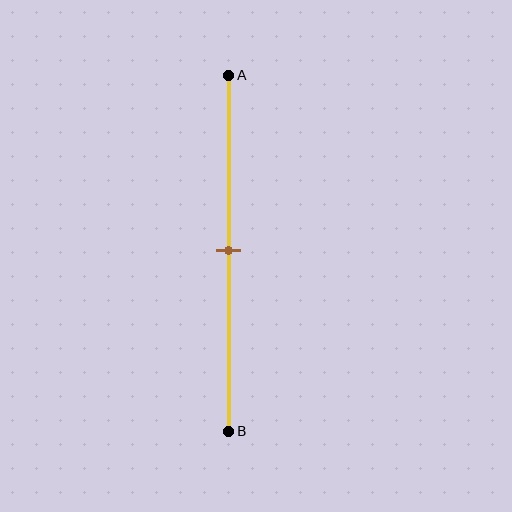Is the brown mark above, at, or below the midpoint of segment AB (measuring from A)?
The brown mark is approximately at the midpoint of segment AB.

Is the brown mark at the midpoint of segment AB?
Yes, the mark is approximately at the midpoint.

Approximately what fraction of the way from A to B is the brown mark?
The brown mark is approximately 50% of the way from A to B.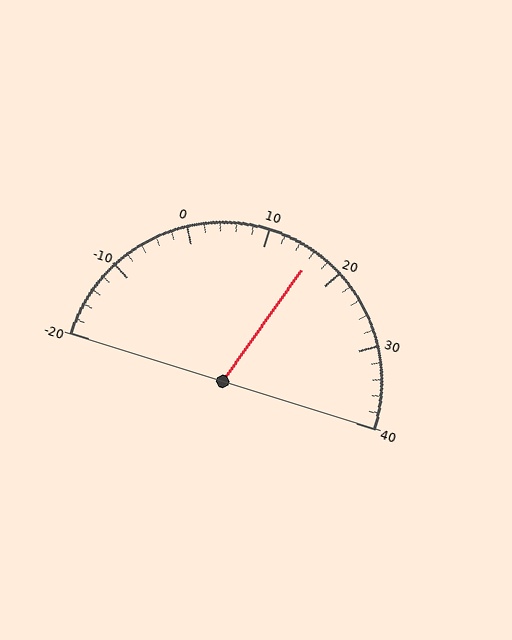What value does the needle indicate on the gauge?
The needle indicates approximately 16.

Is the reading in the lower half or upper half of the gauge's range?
The reading is in the upper half of the range (-20 to 40).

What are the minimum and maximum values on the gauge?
The gauge ranges from -20 to 40.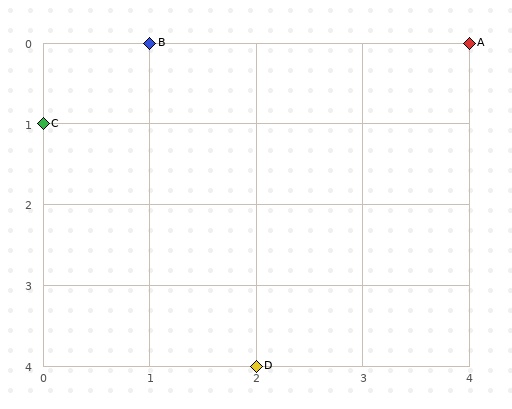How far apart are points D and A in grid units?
Points D and A are 2 columns and 4 rows apart (about 4.5 grid units diagonally).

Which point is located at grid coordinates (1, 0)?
Point B is at (1, 0).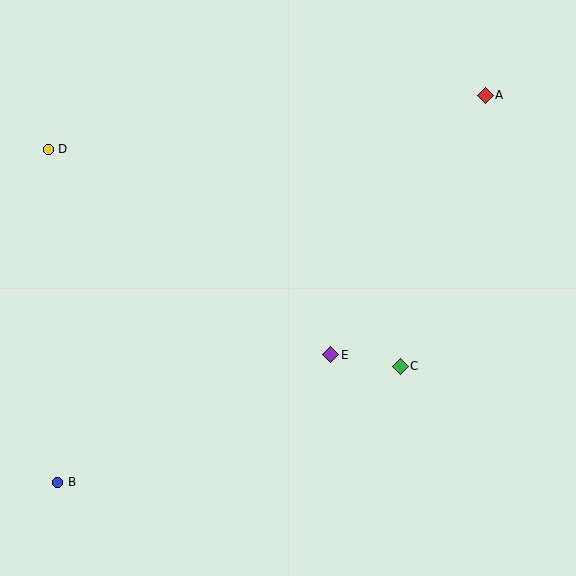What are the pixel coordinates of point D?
Point D is at (48, 149).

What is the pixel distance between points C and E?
The distance between C and E is 71 pixels.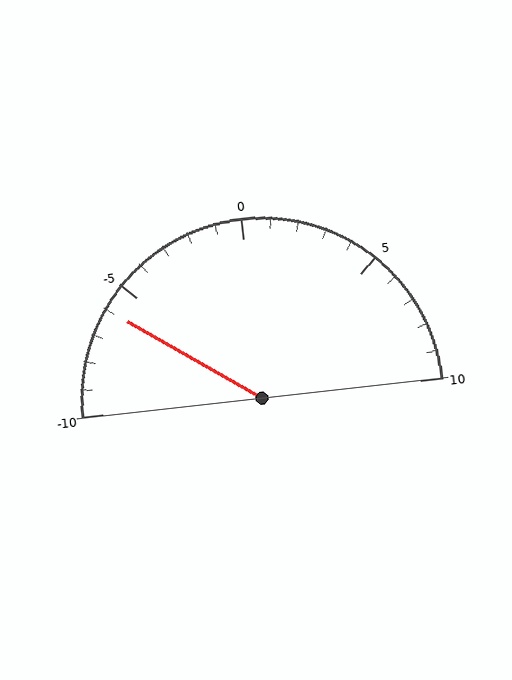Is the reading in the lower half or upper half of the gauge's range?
The reading is in the lower half of the range (-10 to 10).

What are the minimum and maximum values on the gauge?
The gauge ranges from -10 to 10.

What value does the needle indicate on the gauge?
The needle indicates approximately -6.